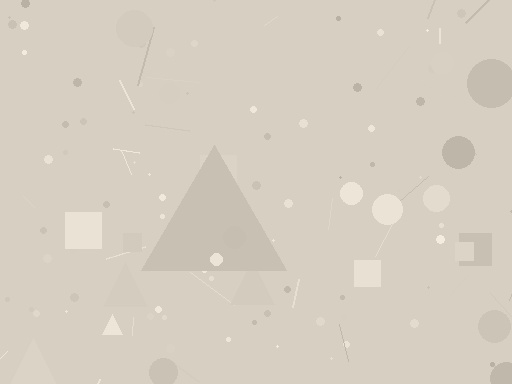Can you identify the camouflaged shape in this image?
The camouflaged shape is a triangle.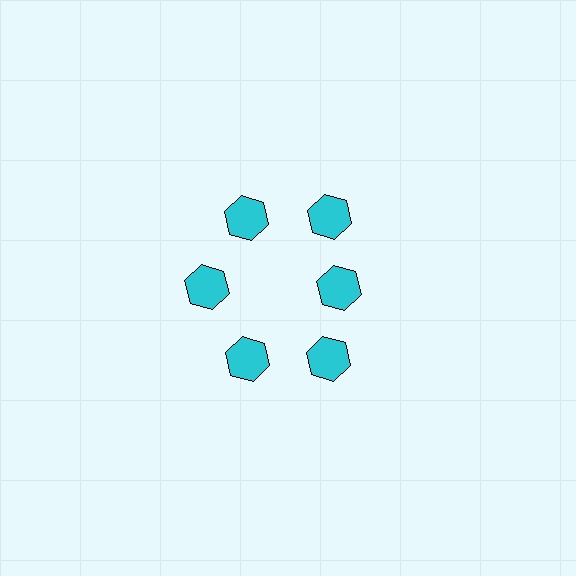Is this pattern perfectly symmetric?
No. The 6 cyan hexagons are arranged in a ring, but one element near the 3 o'clock position is pulled inward toward the center, breaking the 6-fold rotational symmetry.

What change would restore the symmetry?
The symmetry would be restored by moving it outward, back onto the ring so that all 6 hexagons sit at equal angles and equal distance from the center.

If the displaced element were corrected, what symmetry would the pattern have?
It would have 6-fold rotational symmetry — the pattern would map onto itself every 60 degrees.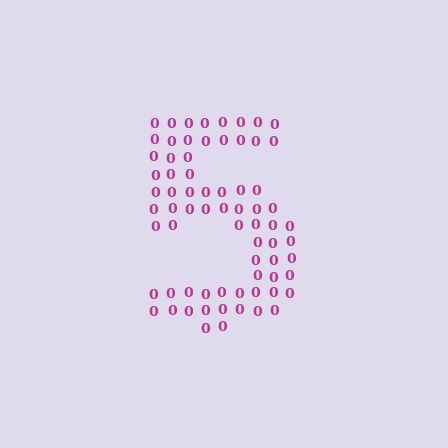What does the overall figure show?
The overall figure shows the digit 5.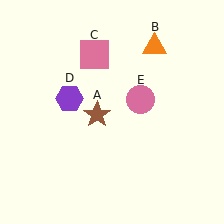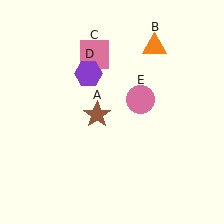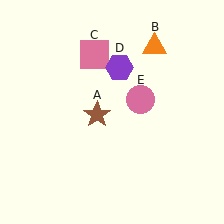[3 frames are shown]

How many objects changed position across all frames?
1 object changed position: purple hexagon (object D).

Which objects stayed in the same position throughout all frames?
Brown star (object A) and orange triangle (object B) and pink square (object C) and pink circle (object E) remained stationary.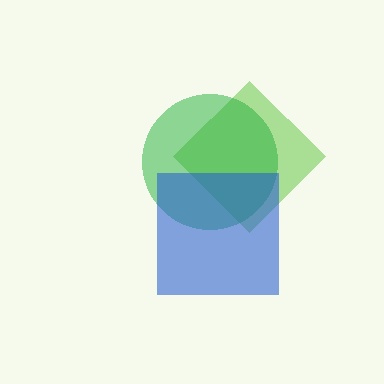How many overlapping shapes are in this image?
There are 3 overlapping shapes in the image.